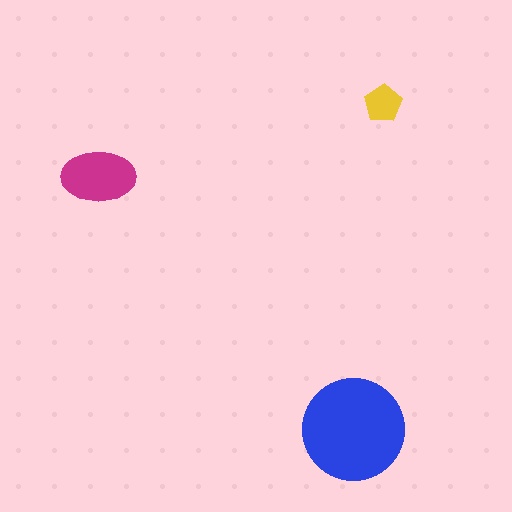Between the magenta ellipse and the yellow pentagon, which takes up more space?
The magenta ellipse.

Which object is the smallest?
The yellow pentagon.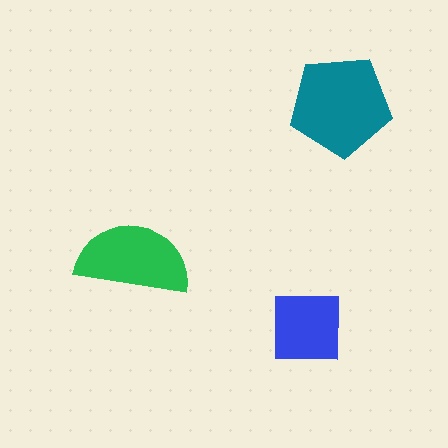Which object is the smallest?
The blue square.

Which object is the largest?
The teal pentagon.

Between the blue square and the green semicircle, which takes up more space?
The green semicircle.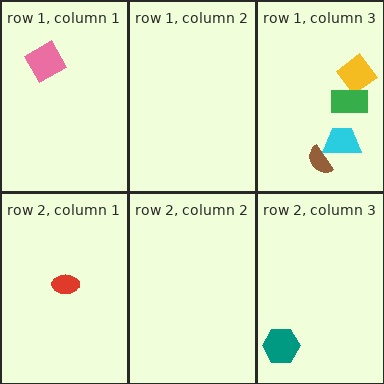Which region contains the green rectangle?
The row 1, column 3 region.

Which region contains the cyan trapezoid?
The row 1, column 3 region.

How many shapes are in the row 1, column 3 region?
4.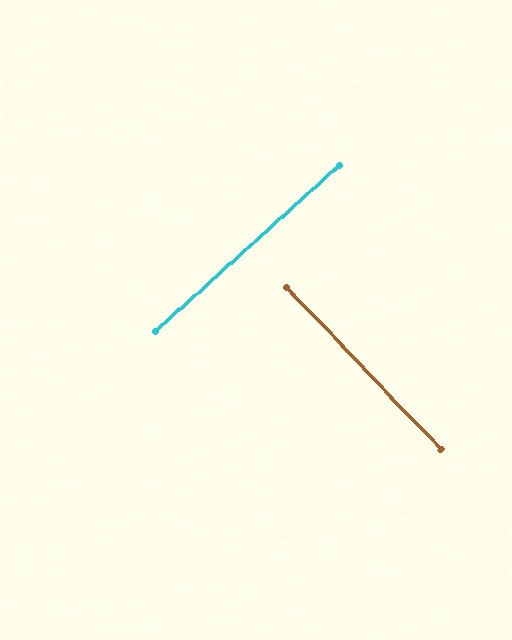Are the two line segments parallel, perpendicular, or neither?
Perpendicular — they meet at approximately 88°.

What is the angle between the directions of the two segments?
Approximately 88 degrees.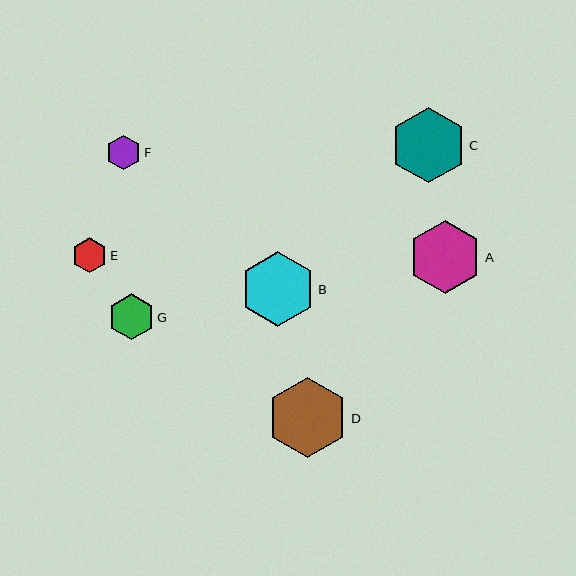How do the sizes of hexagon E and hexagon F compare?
Hexagon E and hexagon F are approximately the same size.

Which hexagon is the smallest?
Hexagon F is the smallest with a size of approximately 35 pixels.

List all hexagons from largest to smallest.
From largest to smallest: D, C, B, A, G, E, F.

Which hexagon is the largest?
Hexagon D is the largest with a size of approximately 80 pixels.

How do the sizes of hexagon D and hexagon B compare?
Hexagon D and hexagon B are approximately the same size.